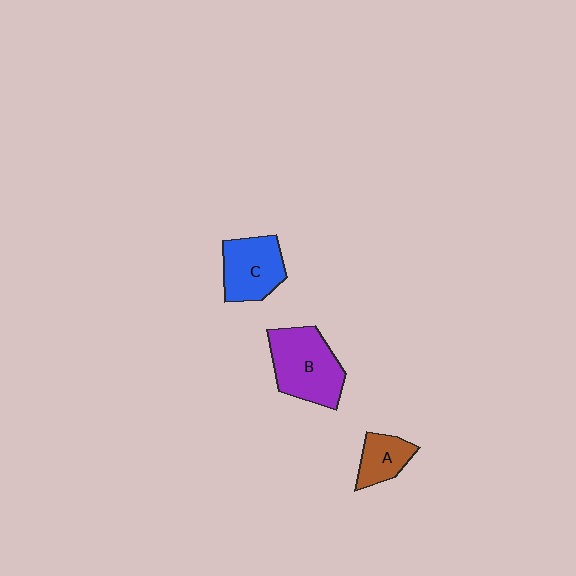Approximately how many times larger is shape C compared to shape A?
Approximately 1.6 times.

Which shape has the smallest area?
Shape A (brown).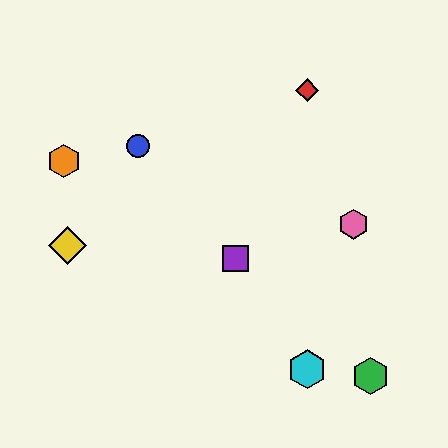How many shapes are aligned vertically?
2 shapes (the red diamond, the cyan hexagon) are aligned vertically.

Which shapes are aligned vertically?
The red diamond, the cyan hexagon are aligned vertically.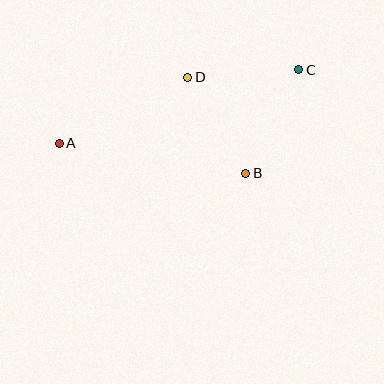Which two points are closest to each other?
Points C and D are closest to each other.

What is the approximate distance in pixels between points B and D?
The distance between B and D is approximately 112 pixels.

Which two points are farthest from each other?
Points A and C are farthest from each other.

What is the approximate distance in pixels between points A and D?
The distance between A and D is approximately 144 pixels.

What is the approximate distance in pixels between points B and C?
The distance between B and C is approximately 116 pixels.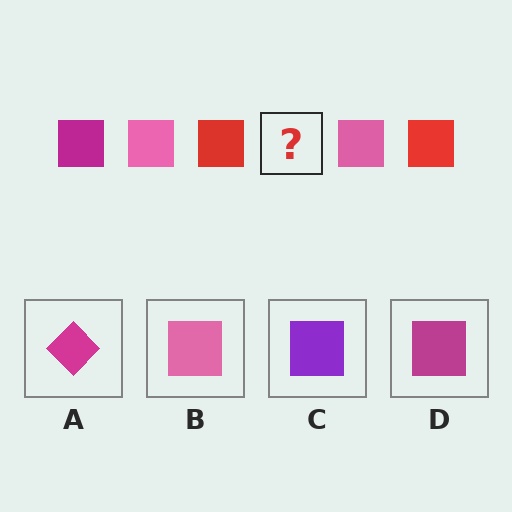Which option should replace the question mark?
Option D.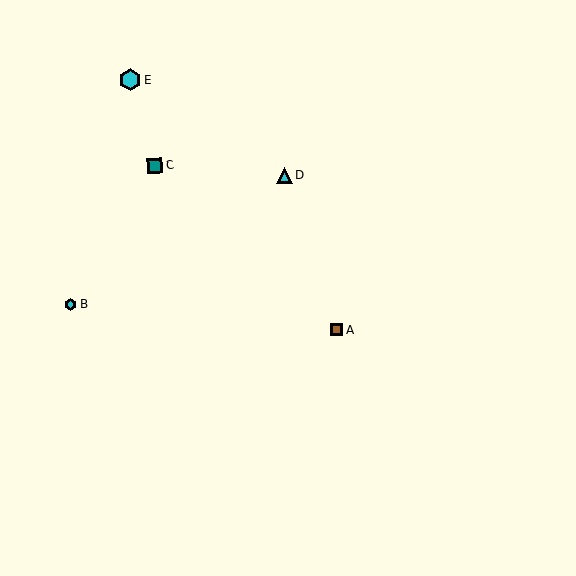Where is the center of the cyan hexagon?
The center of the cyan hexagon is at (71, 305).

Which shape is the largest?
The cyan hexagon (labeled E) is the largest.